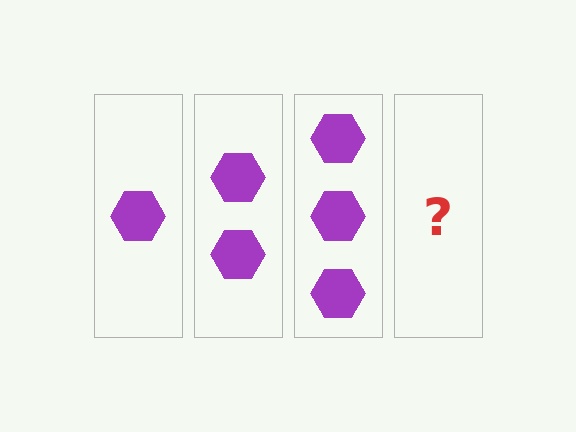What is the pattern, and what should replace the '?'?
The pattern is that each step adds one more hexagon. The '?' should be 4 hexagons.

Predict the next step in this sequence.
The next step is 4 hexagons.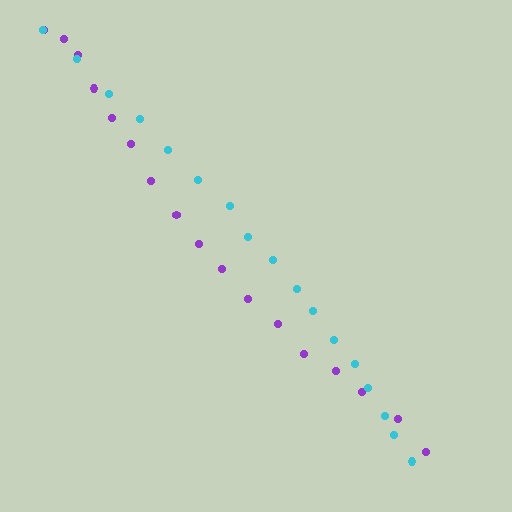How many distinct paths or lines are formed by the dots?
There are 2 distinct paths.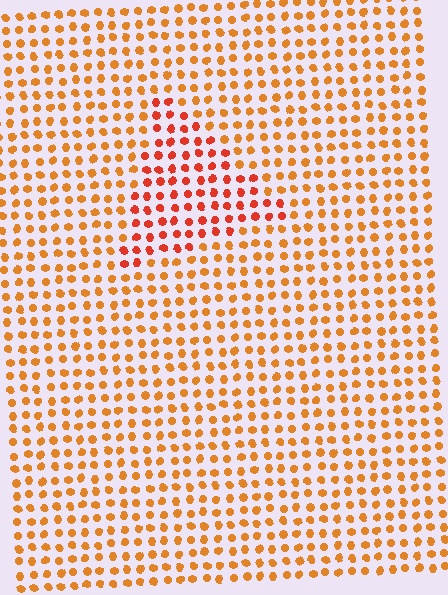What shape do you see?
I see a triangle.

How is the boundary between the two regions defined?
The boundary is defined purely by a slight shift in hue (about 25 degrees). Spacing, size, and orientation are identical on both sides.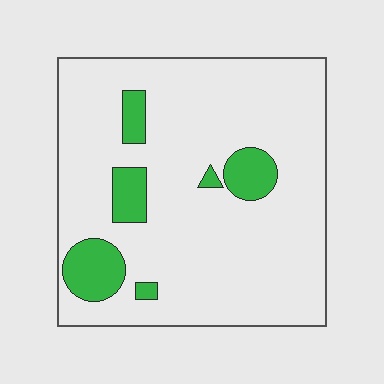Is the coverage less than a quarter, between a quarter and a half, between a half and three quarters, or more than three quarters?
Less than a quarter.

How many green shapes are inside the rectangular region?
6.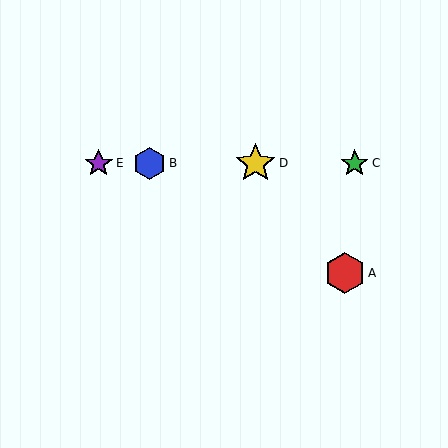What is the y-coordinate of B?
Object B is at y≈163.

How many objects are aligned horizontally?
4 objects (B, C, D, E) are aligned horizontally.